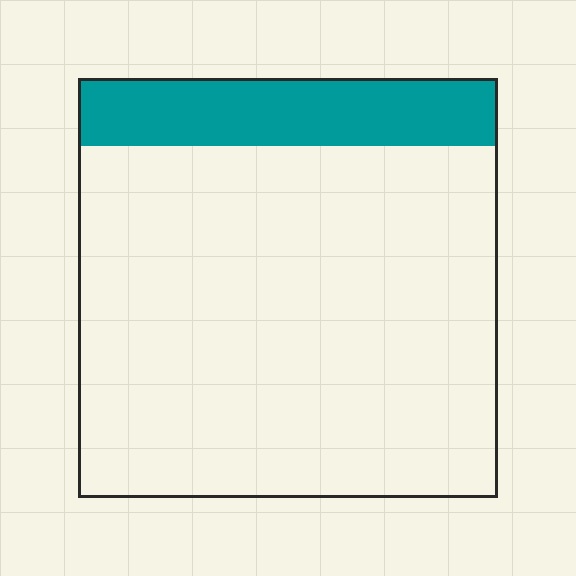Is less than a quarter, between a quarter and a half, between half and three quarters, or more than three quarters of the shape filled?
Less than a quarter.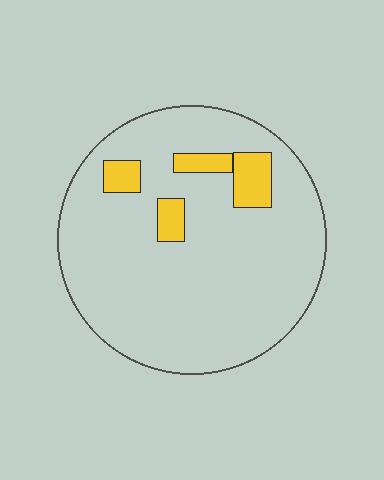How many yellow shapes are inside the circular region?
4.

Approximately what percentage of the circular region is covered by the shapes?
Approximately 10%.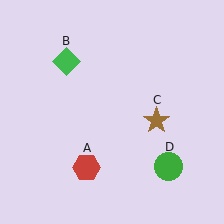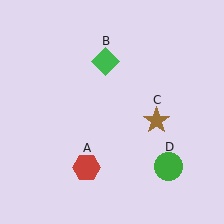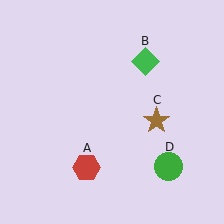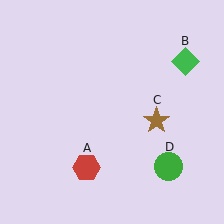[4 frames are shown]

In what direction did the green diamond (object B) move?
The green diamond (object B) moved right.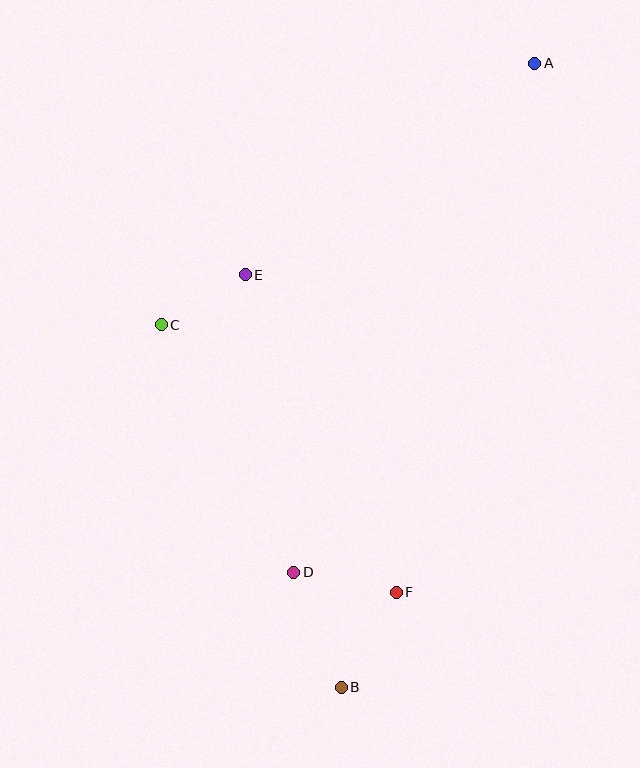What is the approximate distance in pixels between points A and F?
The distance between A and F is approximately 547 pixels.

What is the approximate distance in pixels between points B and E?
The distance between B and E is approximately 424 pixels.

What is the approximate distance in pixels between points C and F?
The distance between C and F is approximately 356 pixels.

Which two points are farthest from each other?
Points A and B are farthest from each other.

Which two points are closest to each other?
Points C and E are closest to each other.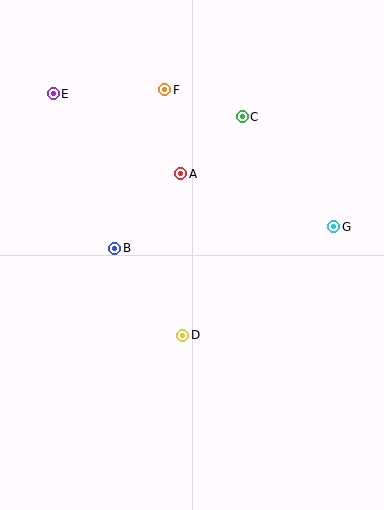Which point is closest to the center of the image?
Point B at (115, 248) is closest to the center.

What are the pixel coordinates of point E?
Point E is at (53, 94).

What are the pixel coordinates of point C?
Point C is at (242, 117).